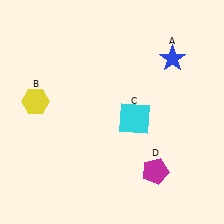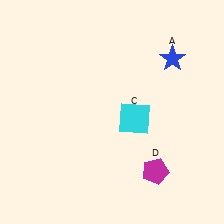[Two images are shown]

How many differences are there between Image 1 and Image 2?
There is 1 difference between the two images.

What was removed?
The yellow hexagon (B) was removed in Image 2.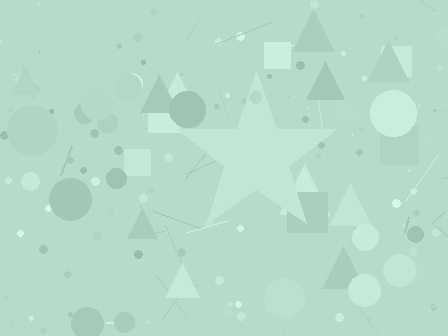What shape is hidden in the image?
A star is hidden in the image.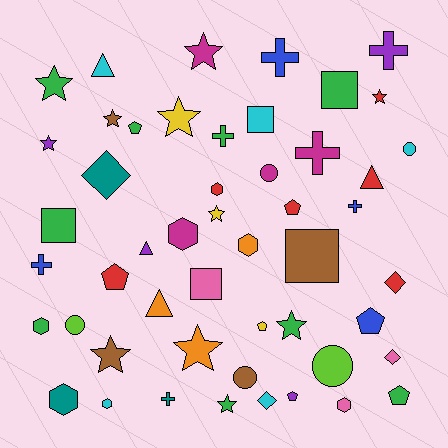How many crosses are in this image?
There are 7 crosses.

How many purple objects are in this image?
There are 4 purple objects.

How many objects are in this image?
There are 50 objects.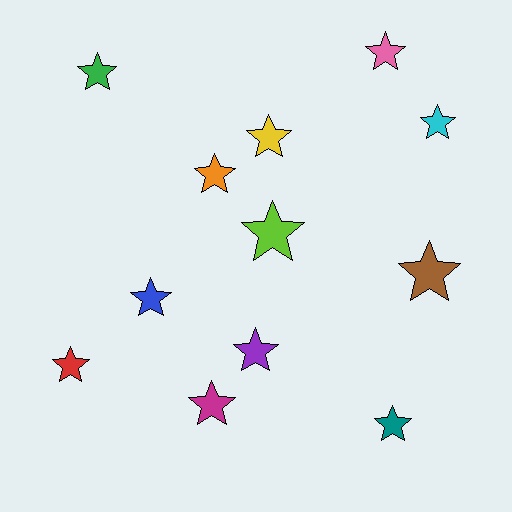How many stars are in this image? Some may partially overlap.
There are 12 stars.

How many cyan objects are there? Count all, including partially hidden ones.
There is 1 cyan object.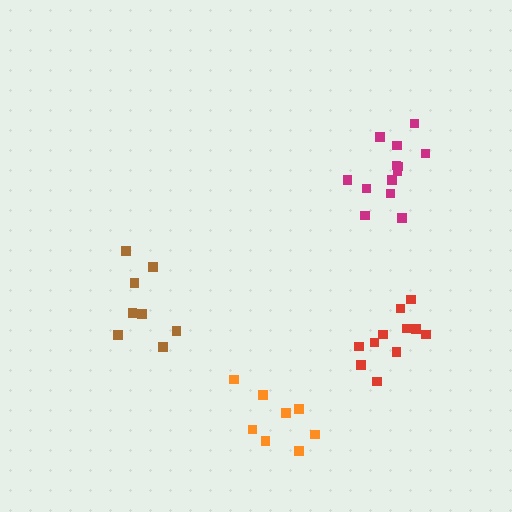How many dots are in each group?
Group 1: 11 dots, Group 2: 13 dots, Group 3: 8 dots, Group 4: 8 dots (40 total).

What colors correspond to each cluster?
The clusters are colored: red, magenta, brown, orange.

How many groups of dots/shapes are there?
There are 4 groups.